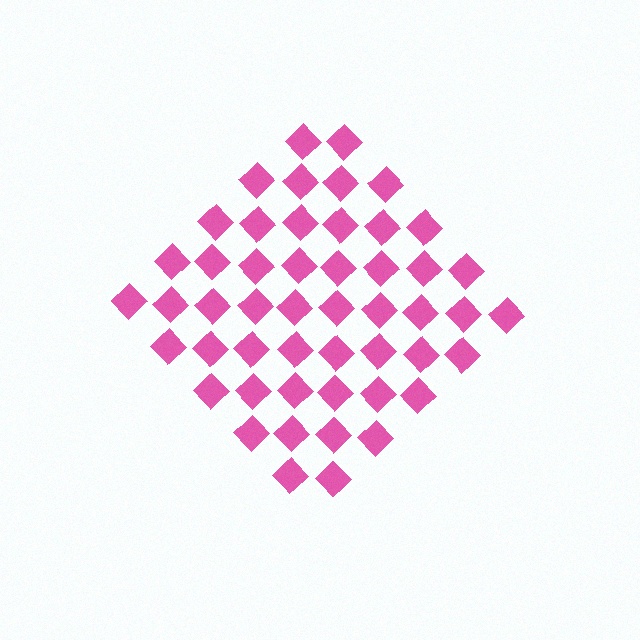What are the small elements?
The small elements are diamonds.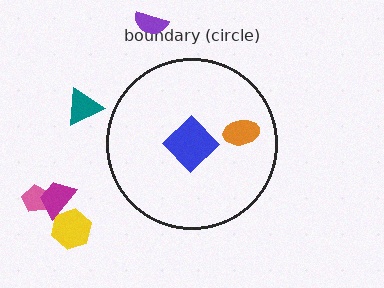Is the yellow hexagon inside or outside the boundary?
Outside.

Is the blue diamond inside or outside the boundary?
Inside.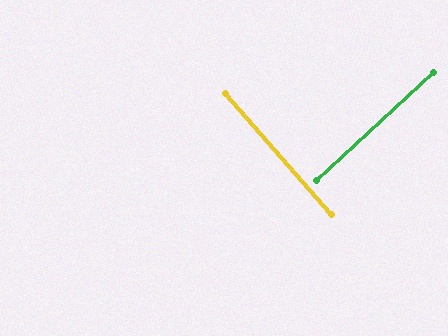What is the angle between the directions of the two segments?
Approximately 88 degrees.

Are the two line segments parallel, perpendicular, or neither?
Perpendicular — they meet at approximately 88°.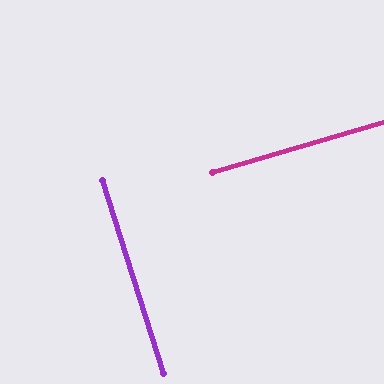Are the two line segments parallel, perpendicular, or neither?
Perpendicular — they meet at approximately 89°.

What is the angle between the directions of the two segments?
Approximately 89 degrees.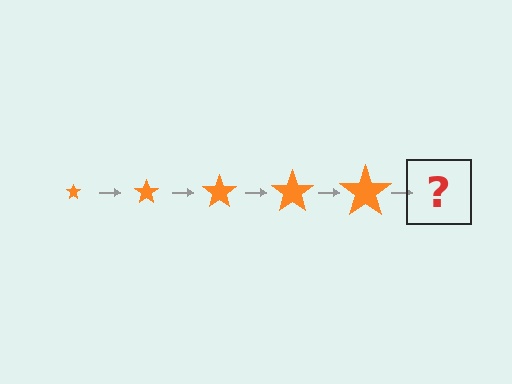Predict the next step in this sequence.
The next step is an orange star, larger than the previous one.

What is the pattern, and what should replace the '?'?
The pattern is that the star gets progressively larger each step. The '?' should be an orange star, larger than the previous one.